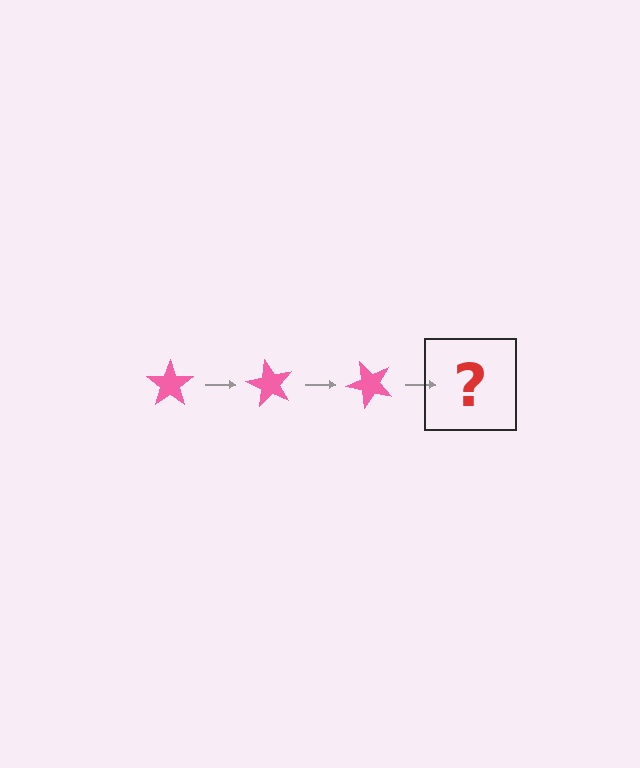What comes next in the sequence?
The next element should be a pink star rotated 180 degrees.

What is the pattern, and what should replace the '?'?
The pattern is that the star rotates 60 degrees each step. The '?' should be a pink star rotated 180 degrees.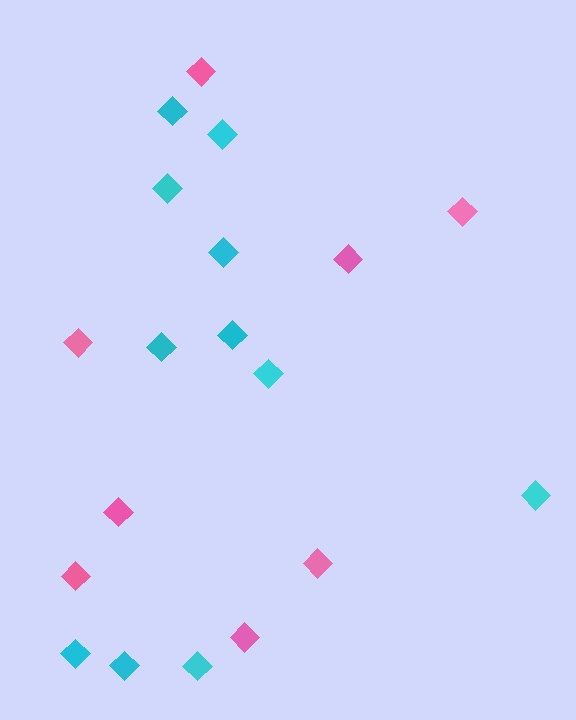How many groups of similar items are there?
There are 2 groups: one group of cyan diamonds (11) and one group of pink diamonds (8).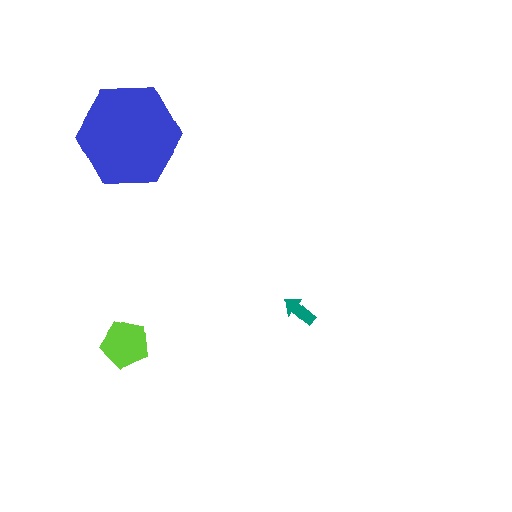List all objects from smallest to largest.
The teal arrow, the lime pentagon, the blue hexagon.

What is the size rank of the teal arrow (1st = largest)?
3rd.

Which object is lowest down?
The lime pentagon is bottommost.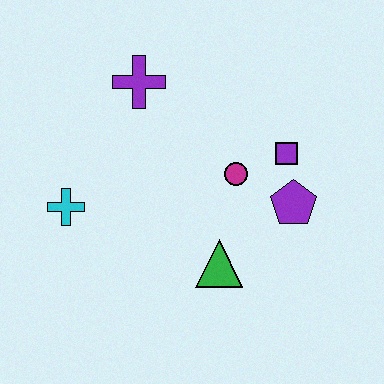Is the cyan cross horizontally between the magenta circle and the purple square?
No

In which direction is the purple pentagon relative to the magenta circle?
The purple pentagon is to the right of the magenta circle.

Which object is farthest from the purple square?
The cyan cross is farthest from the purple square.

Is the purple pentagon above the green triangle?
Yes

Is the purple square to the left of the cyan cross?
No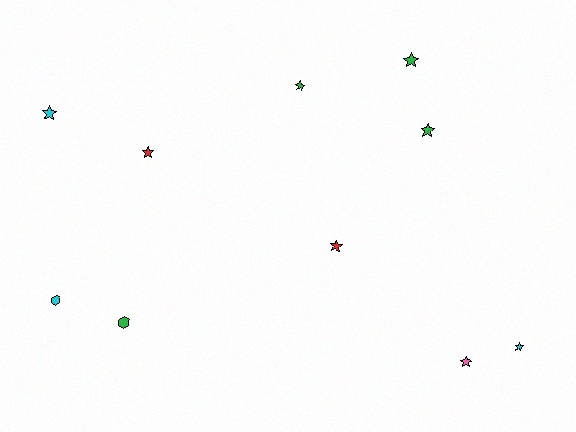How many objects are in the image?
There are 10 objects.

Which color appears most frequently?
Green, with 4 objects.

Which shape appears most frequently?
Star, with 8 objects.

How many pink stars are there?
There is 1 pink star.